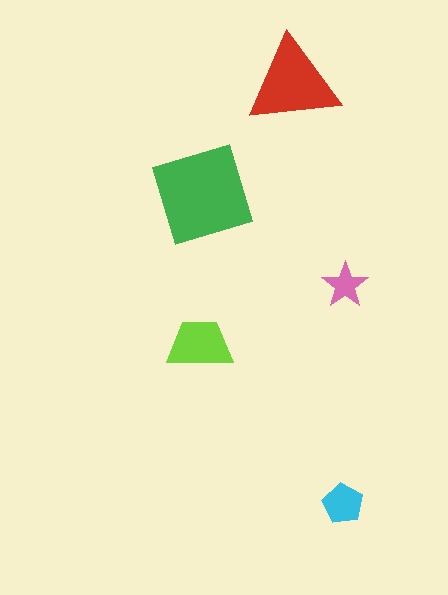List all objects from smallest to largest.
The pink star, the cyan pentagon, the lime trapezoid, the red triangle, the green square.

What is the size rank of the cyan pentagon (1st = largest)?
4th.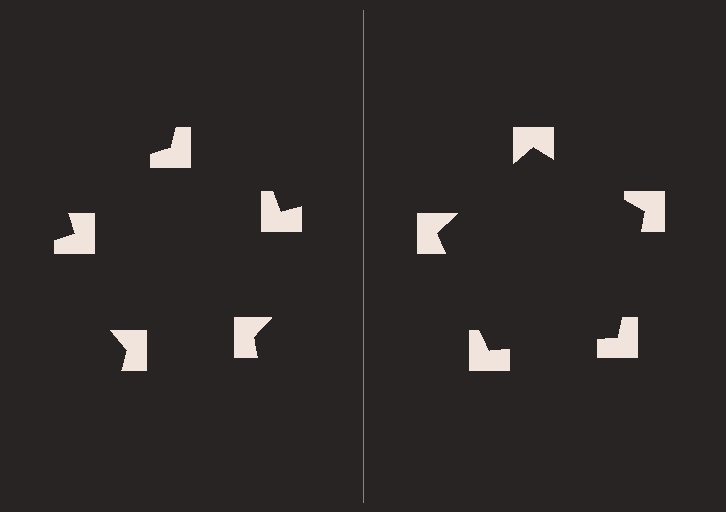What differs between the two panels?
The notched squares are positioned identically on both sides; only the wedge orientations differ. On the right they align to a pentagon; on the left they are misaligned.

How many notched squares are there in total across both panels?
10 — 5 on each side.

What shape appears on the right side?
An illusory pentagon.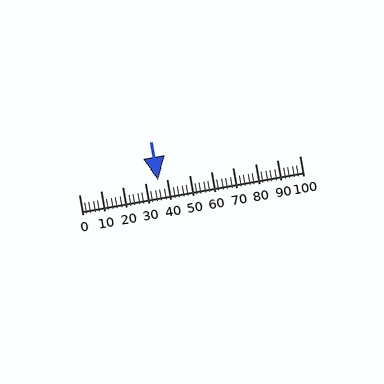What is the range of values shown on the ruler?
The ruler shows values from 0 to 100.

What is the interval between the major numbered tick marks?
The major tick marks are spaced 10 units apart.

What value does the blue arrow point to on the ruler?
The blue arrow points to approximately 36.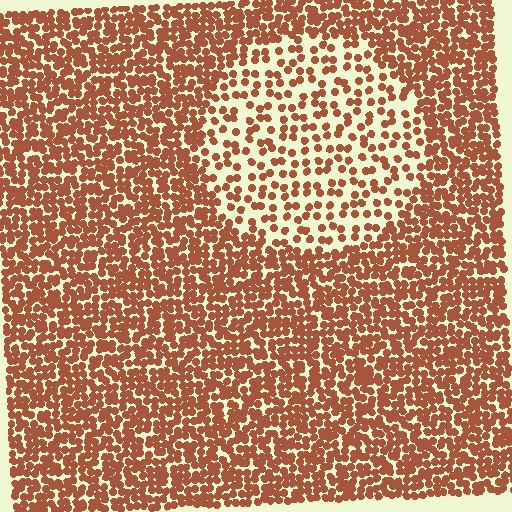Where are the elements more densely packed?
The elements are more densely packed outside the circle boundary.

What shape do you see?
I see a circle.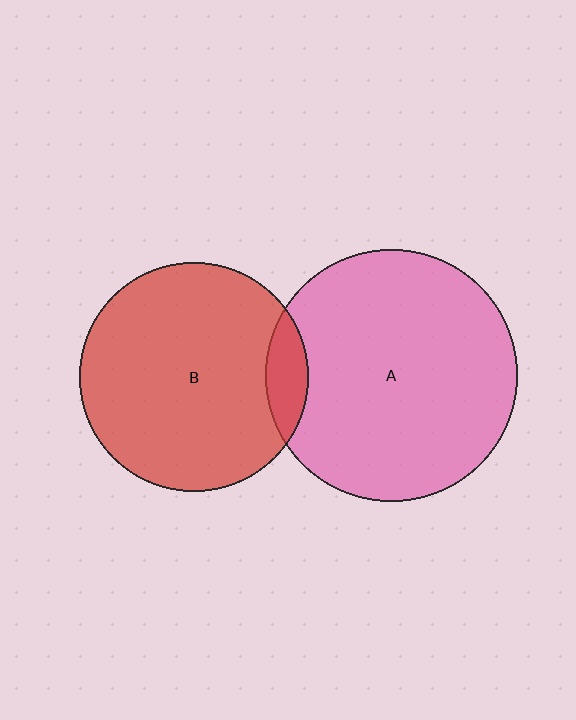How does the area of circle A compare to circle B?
Approximately 1.2 times.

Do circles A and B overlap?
Yes.